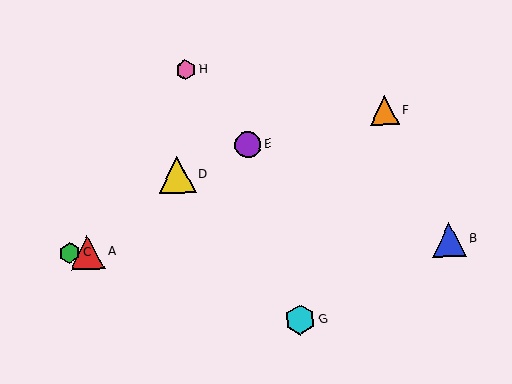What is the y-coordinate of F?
Object F is at y≈110.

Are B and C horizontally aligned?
Yes, both are at y≈240.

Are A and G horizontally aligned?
No, A is at y≈252 and G is at y≈320.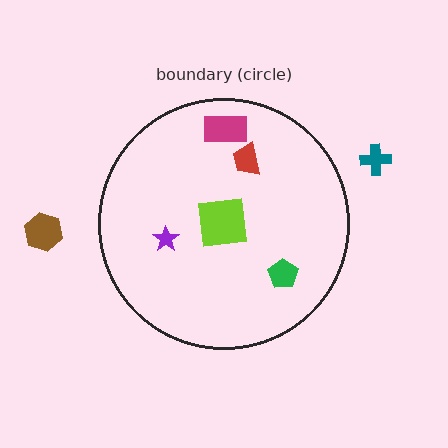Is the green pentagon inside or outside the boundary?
Inside.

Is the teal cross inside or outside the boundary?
Outside.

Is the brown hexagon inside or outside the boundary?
Outside.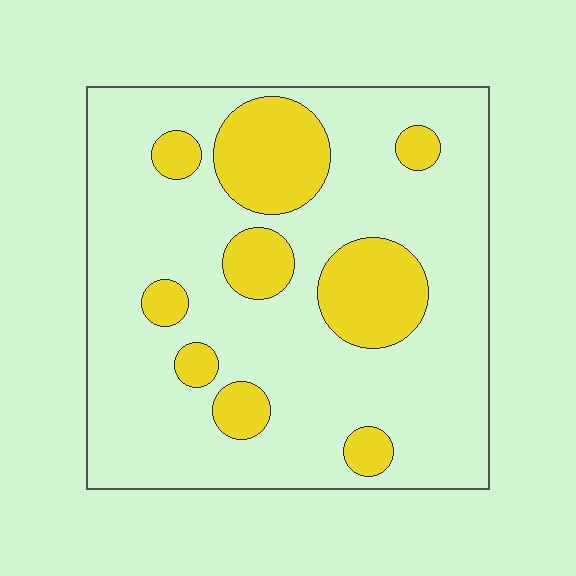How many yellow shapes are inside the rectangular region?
9.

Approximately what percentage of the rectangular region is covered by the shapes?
Approximately 25%.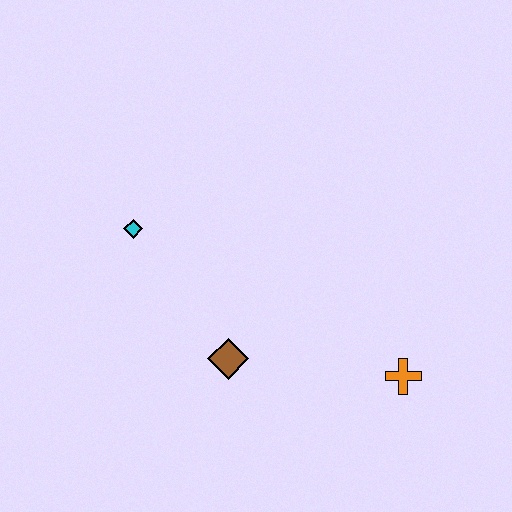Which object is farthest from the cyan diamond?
The orange cross is farthest from the cyan diamond.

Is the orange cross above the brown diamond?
No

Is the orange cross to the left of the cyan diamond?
No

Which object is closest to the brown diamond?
The cyan diamond is closest to the brown diamond.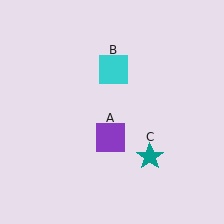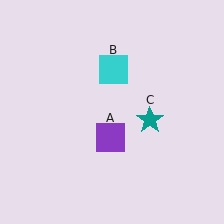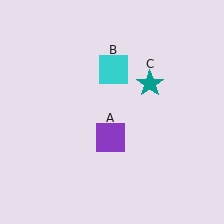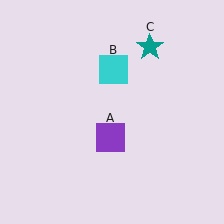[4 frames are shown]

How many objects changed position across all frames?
1 object changed position: teal star (object C).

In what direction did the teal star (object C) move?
The teal star (object C) moved up.